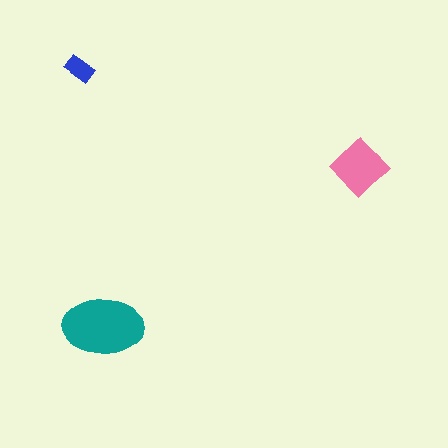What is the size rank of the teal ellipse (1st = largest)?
1st.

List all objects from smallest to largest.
The blue rectangle, the pink diamond, the teal ellipse.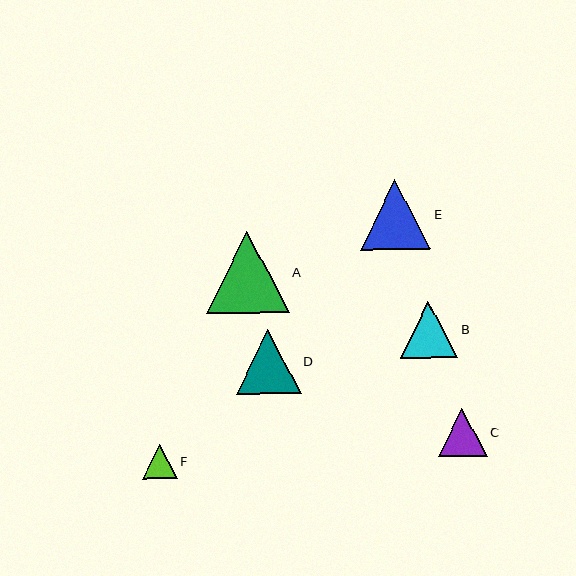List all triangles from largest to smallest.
From largest to smallest: A, E, D, B, C, F.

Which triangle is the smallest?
Triangle F is the smallest with a size of approximately 34 pixels.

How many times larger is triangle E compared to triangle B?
Triangle E is approximately 1.2 times the size of triangle B.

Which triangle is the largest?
Triangle A is the largest with a size of approximately 83 pixels.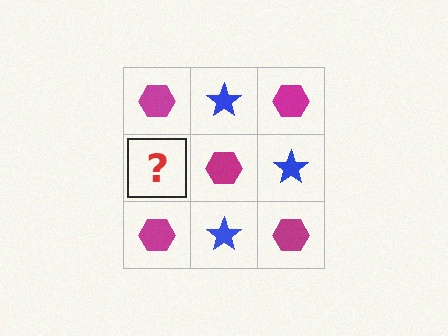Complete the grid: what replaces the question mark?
The question mark should be replaced with a blue star.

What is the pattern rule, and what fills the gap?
The rule is that it alternates magenta hexagon and blue star in a checkerboard pattern. The gap should be filled with a blue star.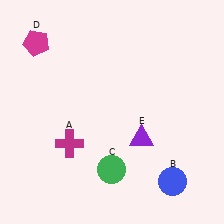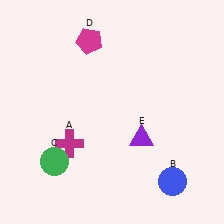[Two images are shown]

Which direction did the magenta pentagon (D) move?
The magenta pentagon (D) moved right.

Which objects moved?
The objects that moved are: the green circle (C), the magenta pentagon (D).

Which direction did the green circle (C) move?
The green circle (C) moved left.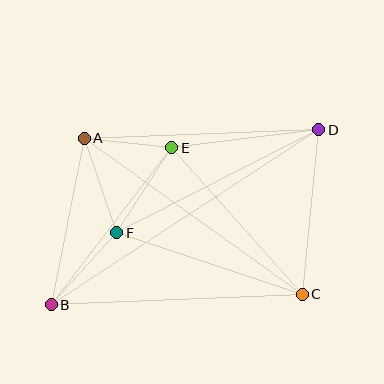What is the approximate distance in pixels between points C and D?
The distance between C and D is approximately 165 pixels.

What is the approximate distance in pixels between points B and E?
The distance between B and E is approximately 198 pixels.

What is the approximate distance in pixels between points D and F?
The distance between D and F is approximately 227 pixels.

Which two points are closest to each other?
Points A and E are closest to each other.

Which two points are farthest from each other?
Points B and D are farthest from each other.